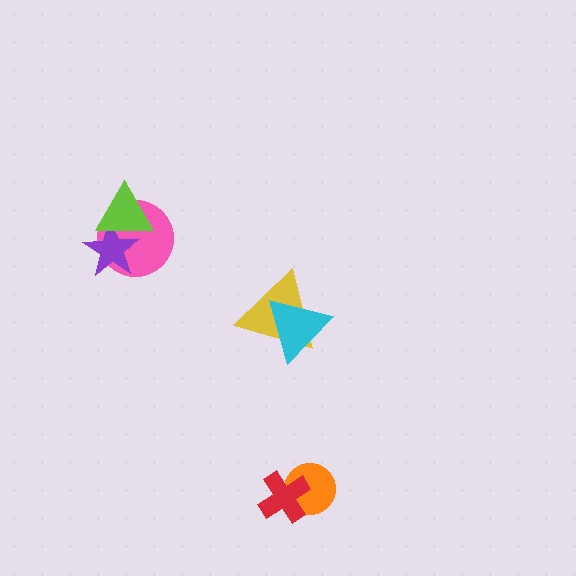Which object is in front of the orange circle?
The red cross is in front of the orange circle.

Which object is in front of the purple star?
The lime triangle is in front of the purple star.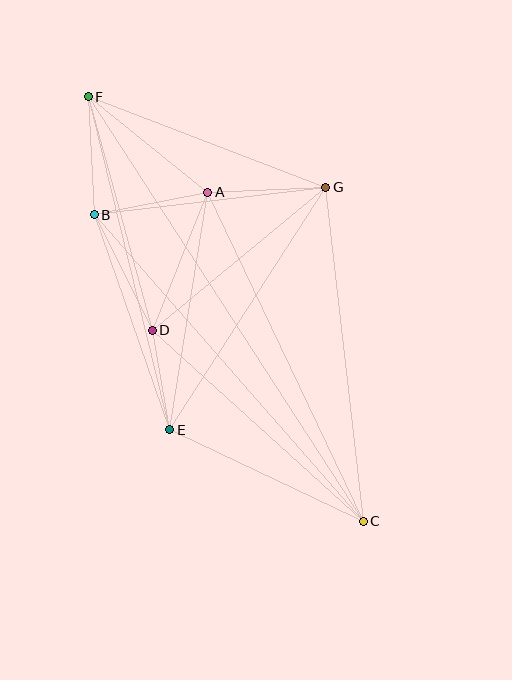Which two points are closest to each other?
Points D and E are closest to each other.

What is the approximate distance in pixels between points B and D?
The distance between B and D is approximately 129 pixels.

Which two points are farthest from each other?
Points C and F are farthest from each other.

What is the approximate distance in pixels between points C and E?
The distance between C and E is approximately 214 pixels.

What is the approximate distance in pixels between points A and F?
The distance between A and F is approximately 153 pixels.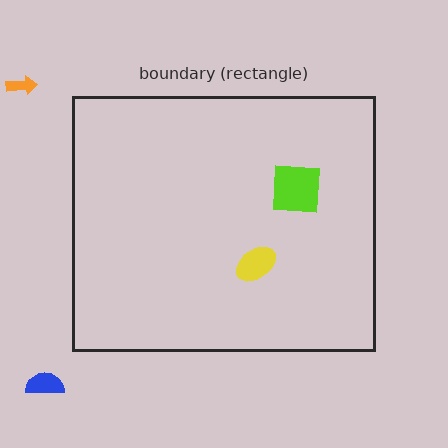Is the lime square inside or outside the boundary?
Inside.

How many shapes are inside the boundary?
2 inside, 2 outside.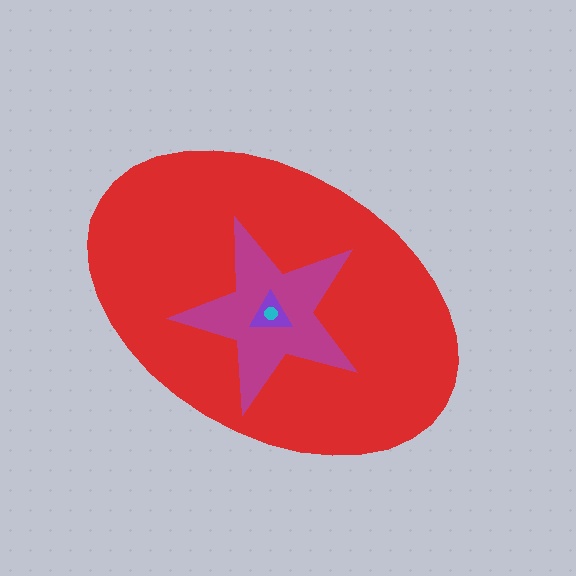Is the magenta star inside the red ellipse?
Yes.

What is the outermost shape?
The red ellipse.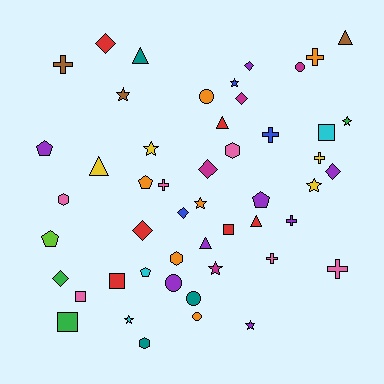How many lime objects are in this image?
There is 1 lime object.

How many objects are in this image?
There are 50 objects.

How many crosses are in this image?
There are 8 crosses.